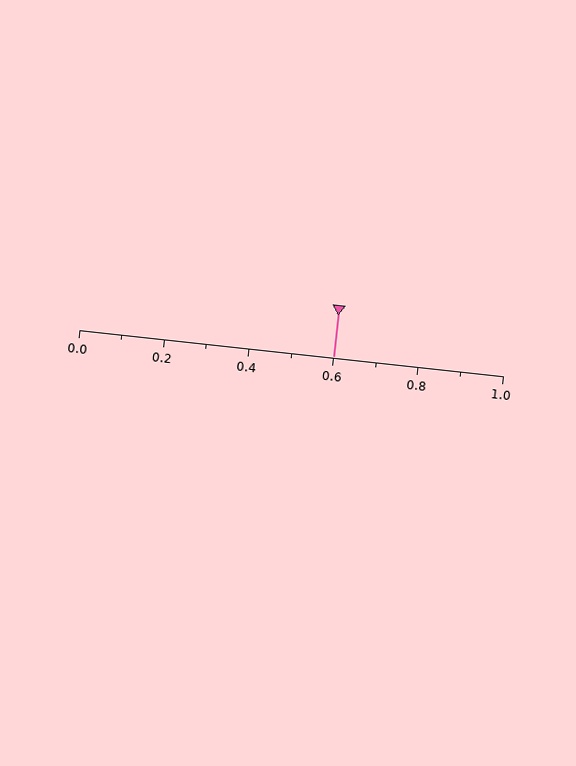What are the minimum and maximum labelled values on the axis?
The axis runs from 0.0 to 1.0.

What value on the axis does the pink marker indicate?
The marker indicates approximately 0.6.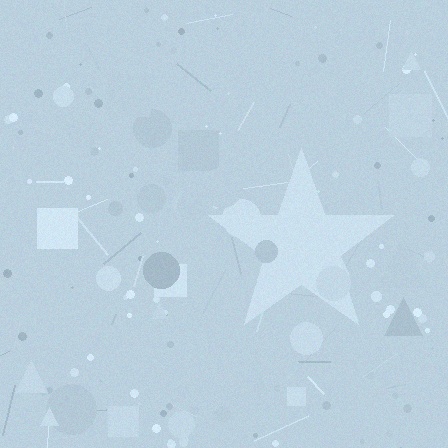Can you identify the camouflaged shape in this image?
The camouflaged shape is a star.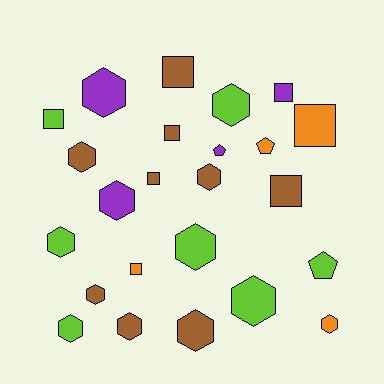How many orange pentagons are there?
There is 1 orange pentagon.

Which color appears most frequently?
Brown, with 9 objects.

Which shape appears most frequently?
Hexagon, with 13 objects.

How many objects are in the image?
There are 24 objects.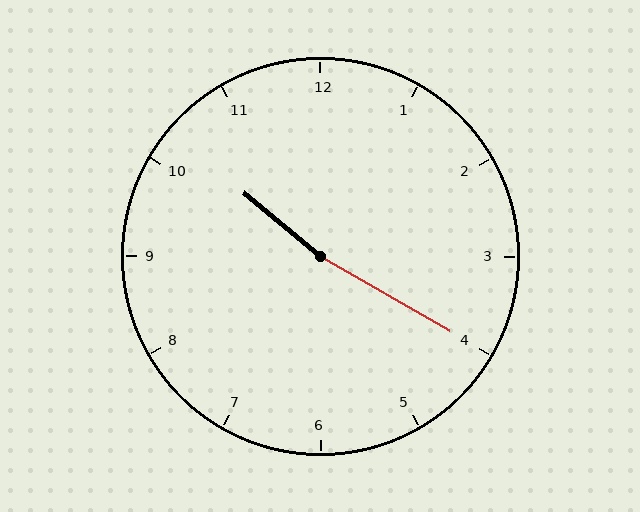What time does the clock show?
10:20.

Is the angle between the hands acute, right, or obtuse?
It is obtuse.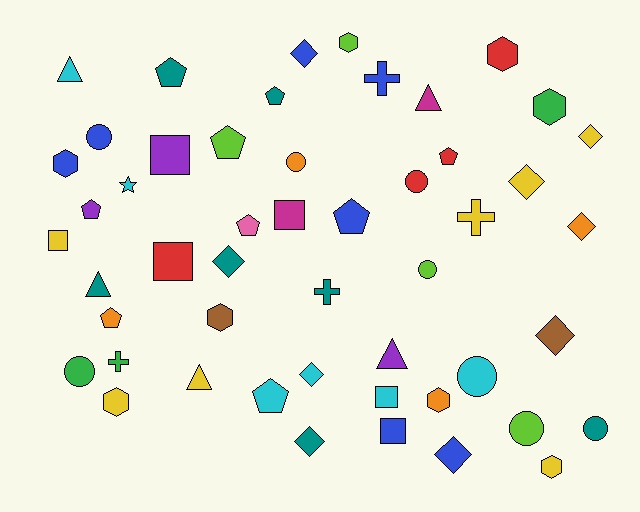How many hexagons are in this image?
There are 8 hexagons.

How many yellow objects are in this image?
There are 7 yellow objects.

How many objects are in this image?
There are 50 objects.